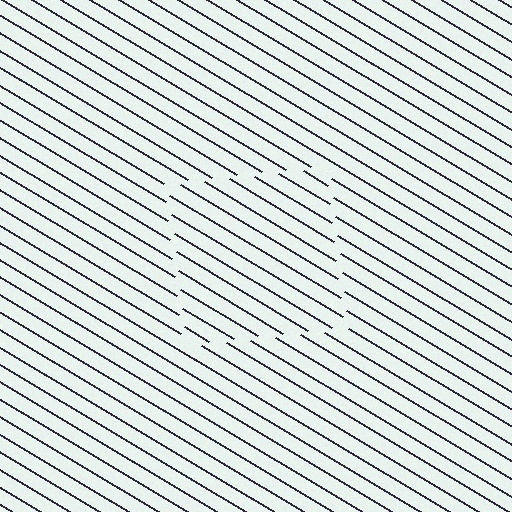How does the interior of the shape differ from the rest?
The interior of the shape contains the same grating, shifted by half a period — the contour is defined by the phase discontinuity where line-ends from the inner and outer gratings abut.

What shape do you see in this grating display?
An illusory square. The interior of the shape contains the same grating, shifted by half a period — the contour is defined by the phase discontinuity where line-ends from the inner and outer gratings abut.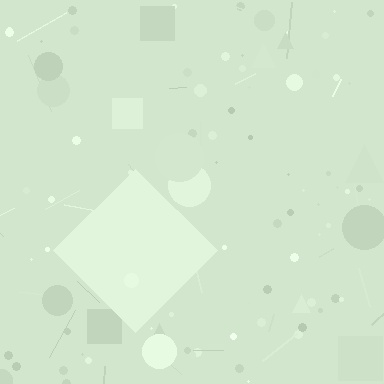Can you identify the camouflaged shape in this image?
The camouflaged shape is a diamond.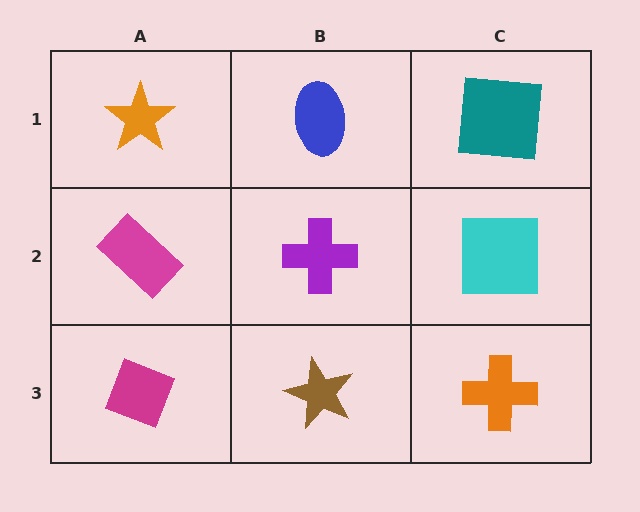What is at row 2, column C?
A cyan square.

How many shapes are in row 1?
3 shapes.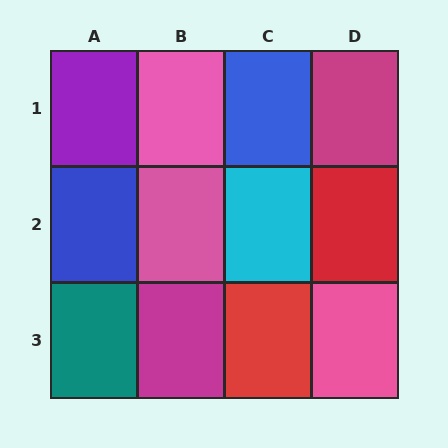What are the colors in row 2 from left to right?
Blue, pink, cyan, red.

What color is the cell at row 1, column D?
Magenta.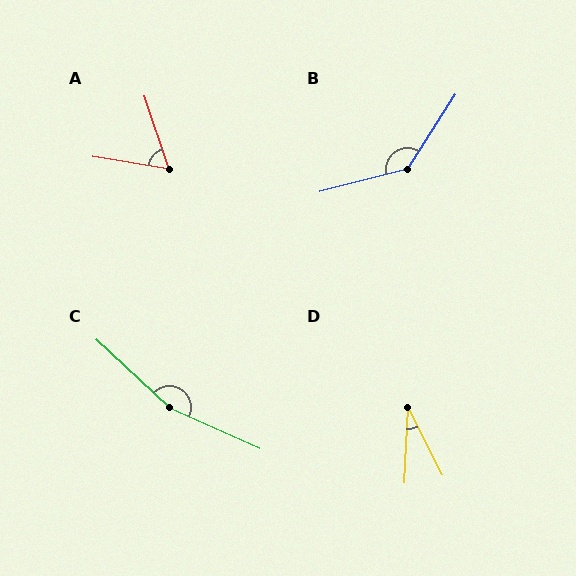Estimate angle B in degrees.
Approximately 137 degrees.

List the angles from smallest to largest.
D (30°), A (62°), B (137°), C (161°).